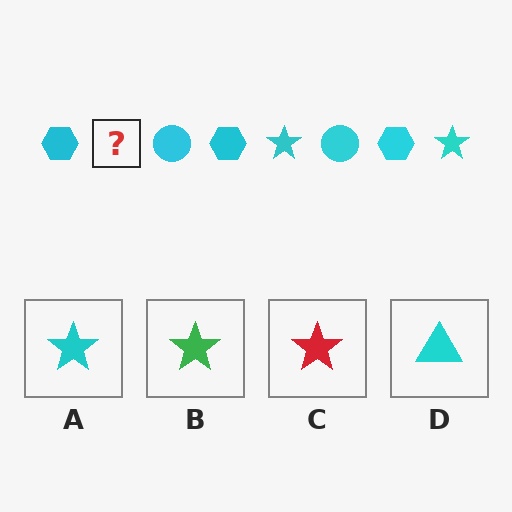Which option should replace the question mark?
Option A.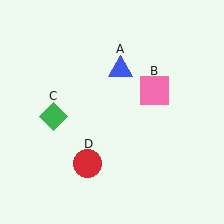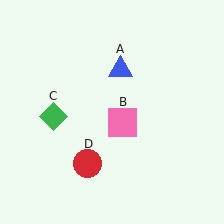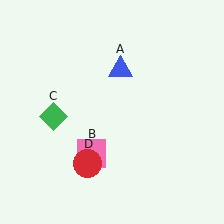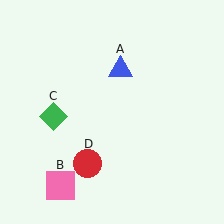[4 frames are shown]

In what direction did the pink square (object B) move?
The pink square (object B) moved down and to the left.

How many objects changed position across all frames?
1 object changed position: pink square (object B).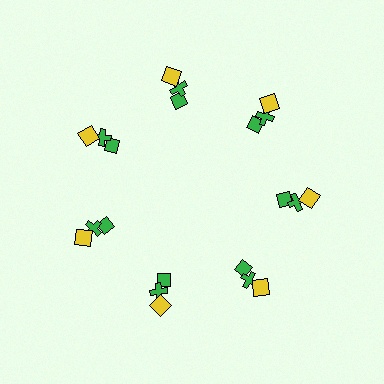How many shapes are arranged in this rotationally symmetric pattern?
There are 21 shapes, arranged in 7 groups of 3.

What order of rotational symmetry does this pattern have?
This pattern has 7-fold rotational symmetry.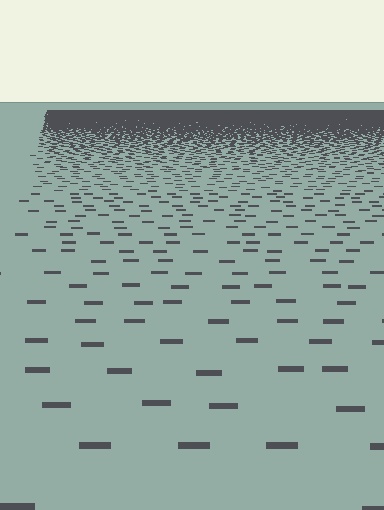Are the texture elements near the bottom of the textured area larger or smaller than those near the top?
Larger. Near the bottom, elements are closer to the viewer and appear at a bigger on-screen size.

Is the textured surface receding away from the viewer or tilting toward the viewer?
The surface is receding away from the viewer. Texture elements get smaller and denser toward the top.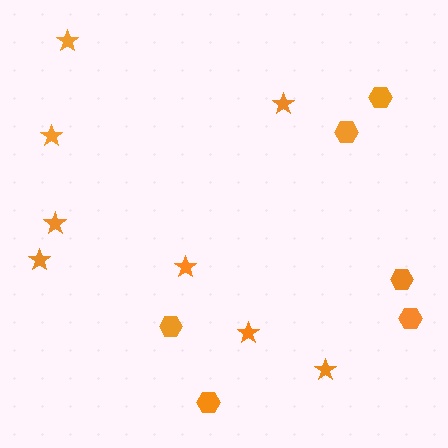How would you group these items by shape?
There are 2 groups: one group of stars (8) and one group of hexagons (6).